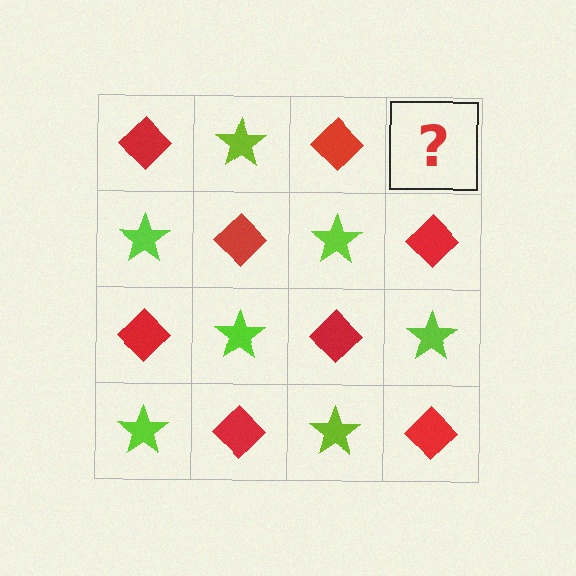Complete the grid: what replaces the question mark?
The question mark should be replaced with a lime star.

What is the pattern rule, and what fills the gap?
The rule is that it alternates red diamond and lime star in a checkerboard pattern. The gap should be filled with a lime star.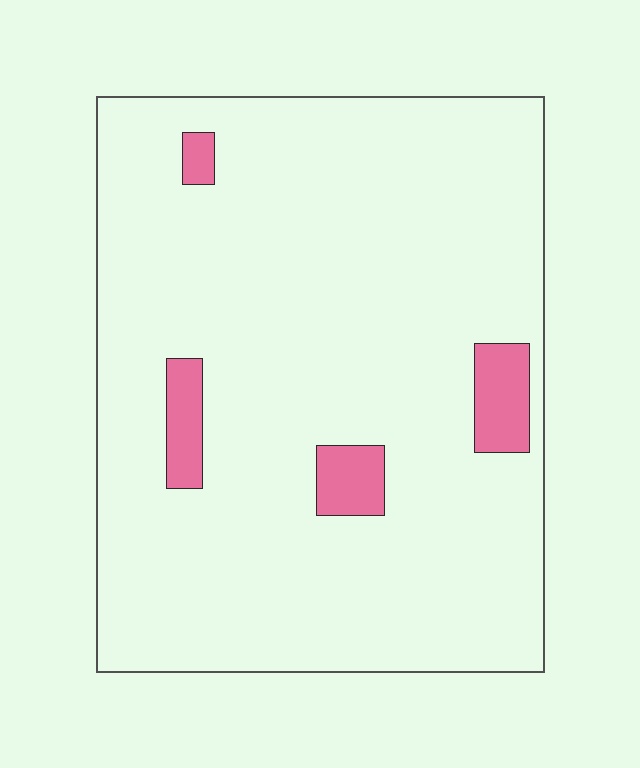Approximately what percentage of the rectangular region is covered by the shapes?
Approximately 5%.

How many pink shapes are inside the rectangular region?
4.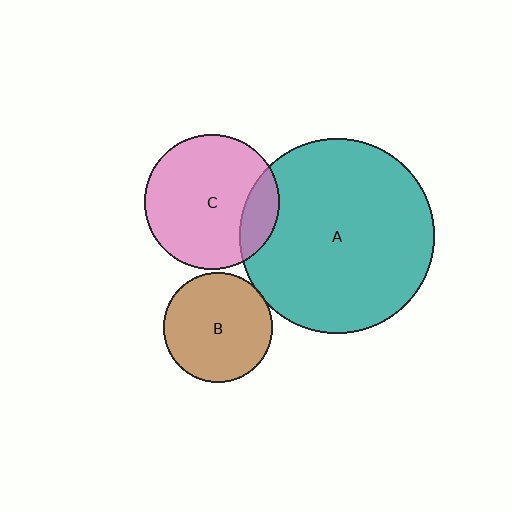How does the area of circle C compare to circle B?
Approximately 1.5 times.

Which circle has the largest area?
Circle A (teal).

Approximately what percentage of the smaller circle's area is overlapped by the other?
Approximately 15%.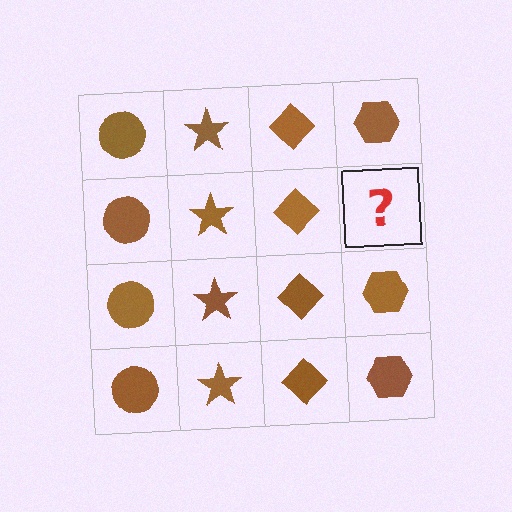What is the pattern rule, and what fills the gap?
The rule is that each column has a consistent shape. The gap should be filled with a brown hexagon.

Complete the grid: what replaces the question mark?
The question mark should be replaced with a brown hexagon.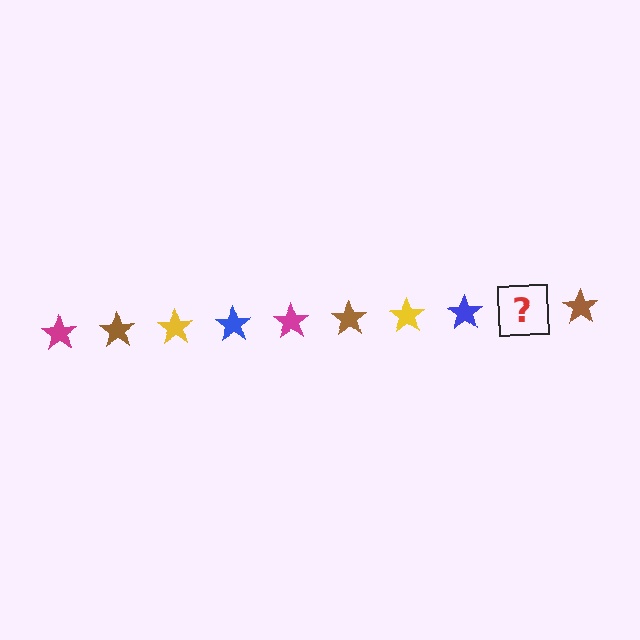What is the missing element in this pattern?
The missing element is a magenta star.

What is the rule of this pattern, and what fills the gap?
The rule is that the pattern cycles through magenta, brown, yellow, blue stars. The gap should be filled with a magenta star.